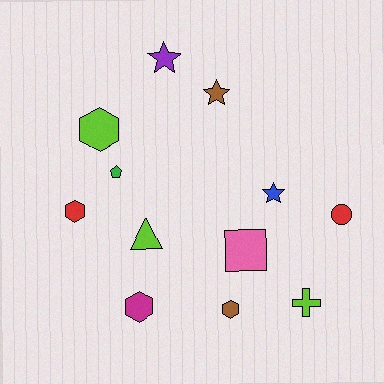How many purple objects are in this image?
There is 1 purple object.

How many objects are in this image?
There are 12 objects.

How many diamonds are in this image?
There are no diamonds.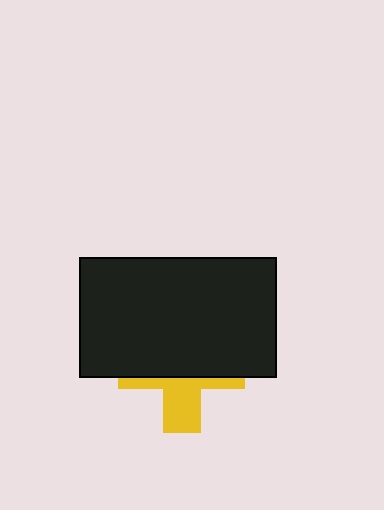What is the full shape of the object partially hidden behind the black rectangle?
The partially hidden object is a yellow cross.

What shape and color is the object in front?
The object in front is a black rectangle.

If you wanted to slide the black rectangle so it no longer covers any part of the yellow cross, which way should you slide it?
Slide it up — that is the most direct way to separate the two shapes.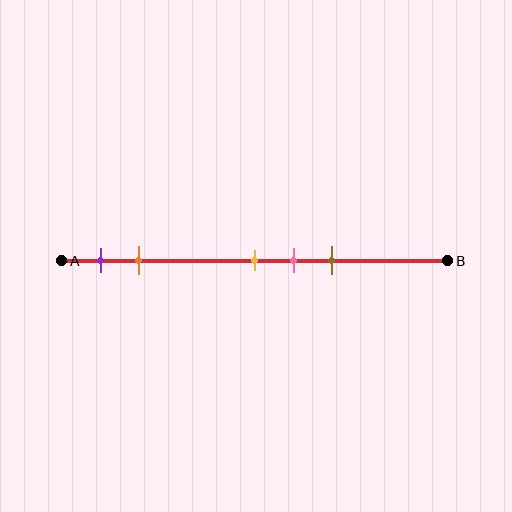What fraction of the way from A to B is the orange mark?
The orange mark is approximately 20% (0.2) of the way from A to B.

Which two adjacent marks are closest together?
The yellow and pink marks are the closest adjacent pair.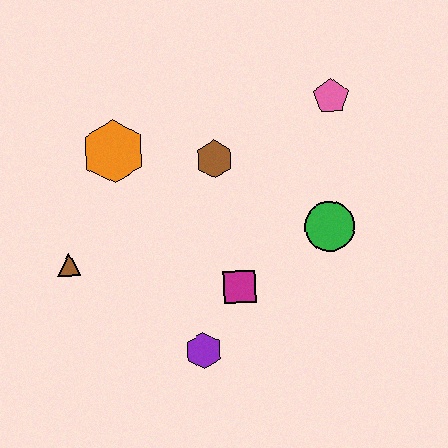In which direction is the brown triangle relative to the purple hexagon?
The brown triangle is to the left of the purple hexagon.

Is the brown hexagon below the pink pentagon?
Yes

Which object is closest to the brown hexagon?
The orange hexagon is closest to the brown hexagon.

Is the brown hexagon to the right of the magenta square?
No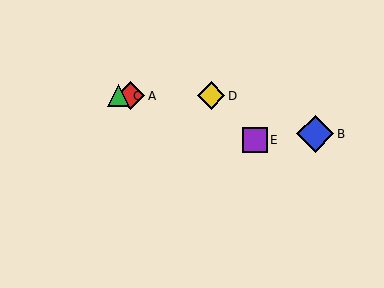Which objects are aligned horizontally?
Objects A, C, D are aligned horizontally.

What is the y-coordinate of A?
Object A is at y≈96.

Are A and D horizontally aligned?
Yes, both are at y≈96.